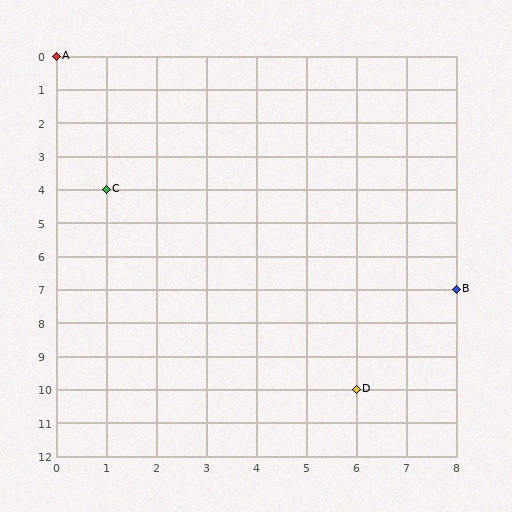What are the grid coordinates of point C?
Point C is at grid coordinates (1, 4).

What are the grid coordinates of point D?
Point D is at grid coordinates (6, 10).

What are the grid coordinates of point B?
Point B is at grid coordinates (8, 7).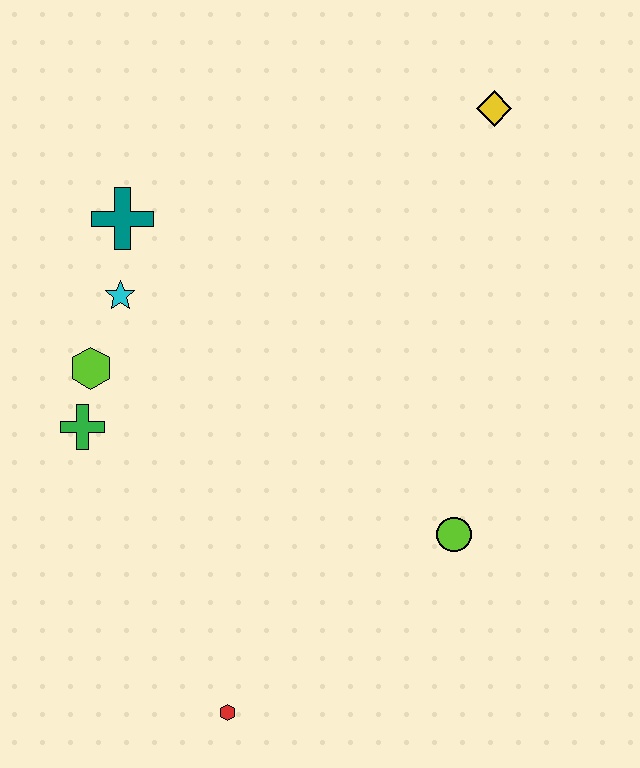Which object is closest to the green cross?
The lime hexagon is closest to the green cross.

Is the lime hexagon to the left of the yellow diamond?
Yes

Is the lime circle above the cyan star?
No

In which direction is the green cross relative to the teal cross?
The green cross is below the teal cross.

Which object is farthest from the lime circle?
The teal cross is farthest from the lime circle.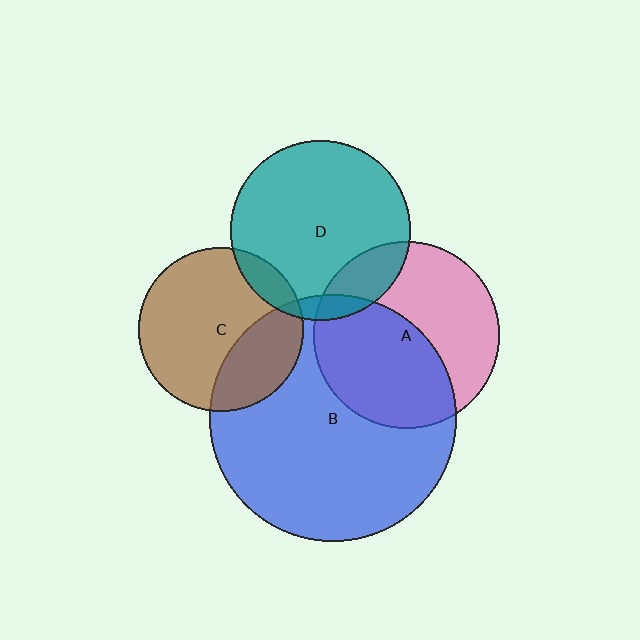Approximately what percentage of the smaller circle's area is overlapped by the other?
Approximately 50%.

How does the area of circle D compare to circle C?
Approximately 1.2 times.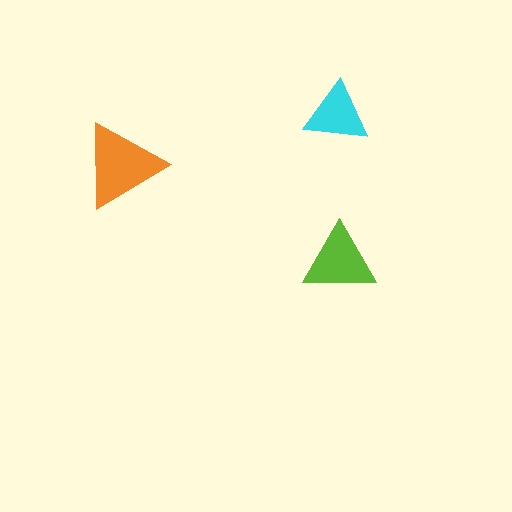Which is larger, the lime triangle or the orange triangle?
The orange one.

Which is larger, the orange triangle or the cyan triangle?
The orange one.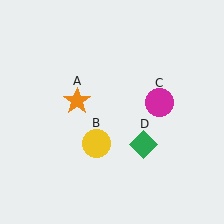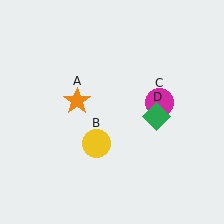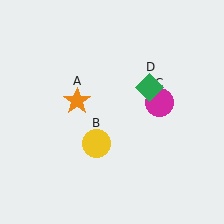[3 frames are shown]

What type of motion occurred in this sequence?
The green diamond (object D) rotated counterclockwise around the center of the scene.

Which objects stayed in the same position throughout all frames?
Orange star (object A) and yellow circle (object B) and magenta circle (object C) remained stationary.